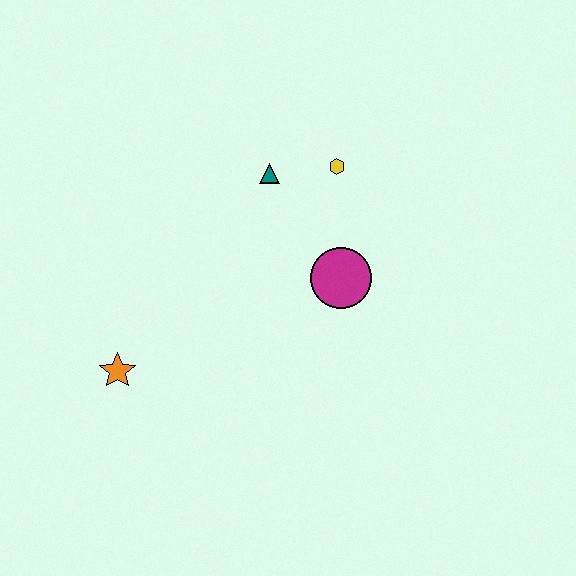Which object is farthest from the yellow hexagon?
The orange star is farthest from the yellow hexagon.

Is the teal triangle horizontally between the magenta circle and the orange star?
Yes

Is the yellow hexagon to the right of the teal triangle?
Yes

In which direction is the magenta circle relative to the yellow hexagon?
The magenta circle is below the yellow hexagon.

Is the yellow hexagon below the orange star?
No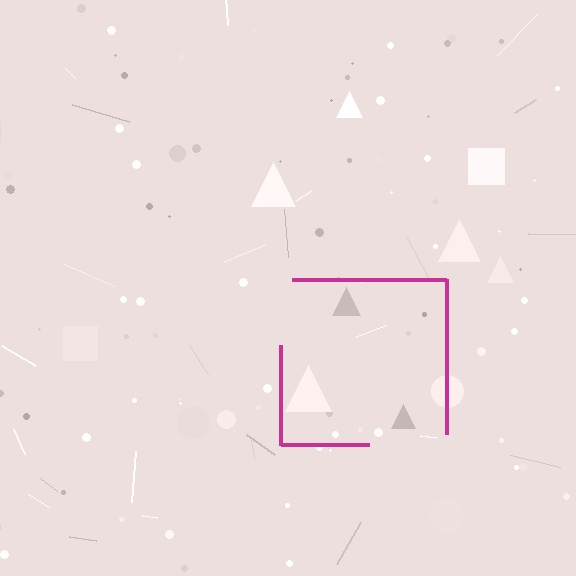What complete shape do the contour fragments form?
The contour fragments form a square.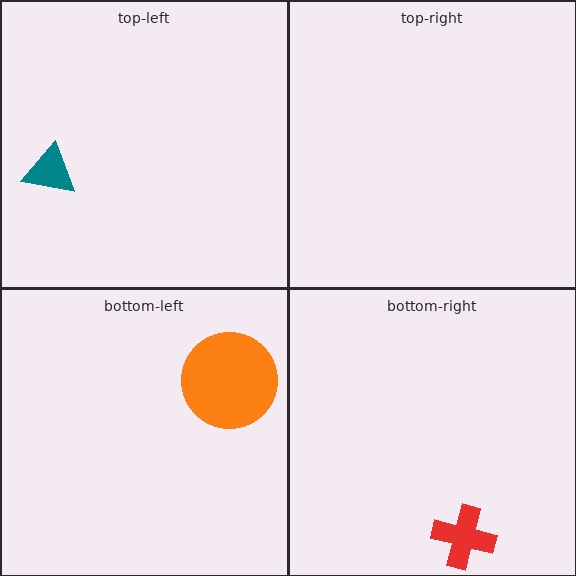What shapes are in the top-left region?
The teal triangle.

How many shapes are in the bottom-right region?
1.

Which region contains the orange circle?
The bottom-left region.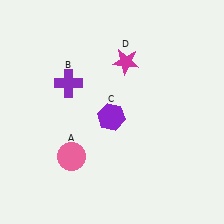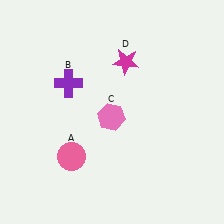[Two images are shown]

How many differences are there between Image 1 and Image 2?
There is 1 difference between the two images.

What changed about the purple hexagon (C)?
In Image 1, C is purple. In Image 2, it changed to pink.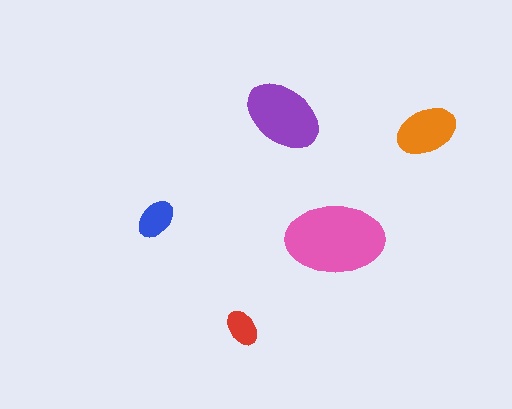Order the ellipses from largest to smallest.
the pink one, the purple one, the orange one, the blue one, the red one.